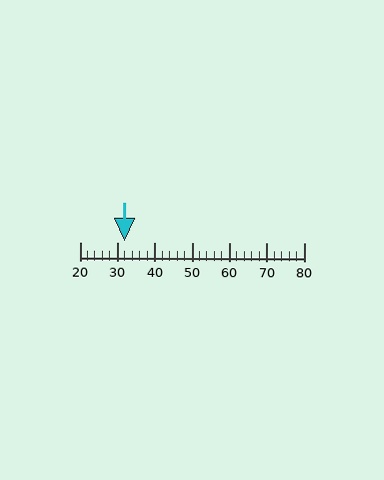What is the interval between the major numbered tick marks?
The major tick marks are spaced 10 units apart.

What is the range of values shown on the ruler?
The ruler shows values from 20 to 80.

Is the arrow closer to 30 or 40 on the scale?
The arrow is closer to 30.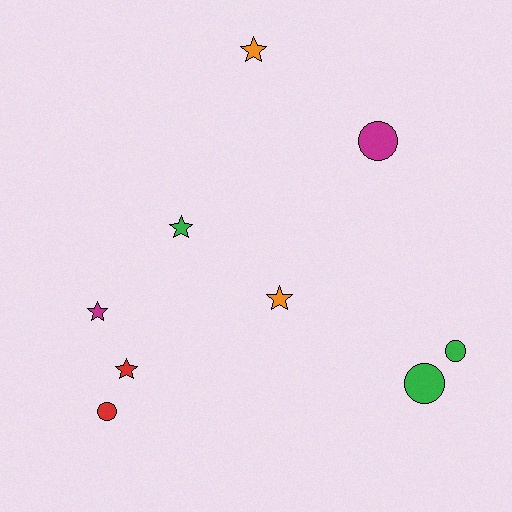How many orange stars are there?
There are 2 orange stars.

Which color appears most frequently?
Green, with 3 objects.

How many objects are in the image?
There are 9 objects.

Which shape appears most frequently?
Star, with 5 objects.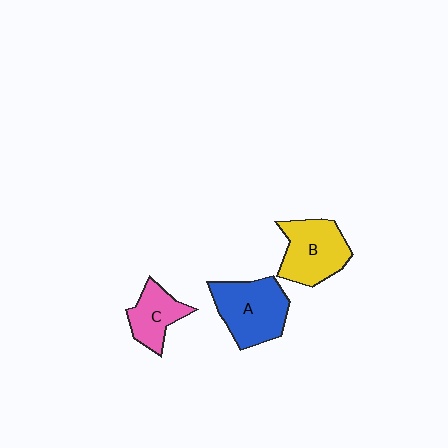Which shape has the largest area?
Shape A (blue).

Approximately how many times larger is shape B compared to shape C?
Approximately 1.5 times.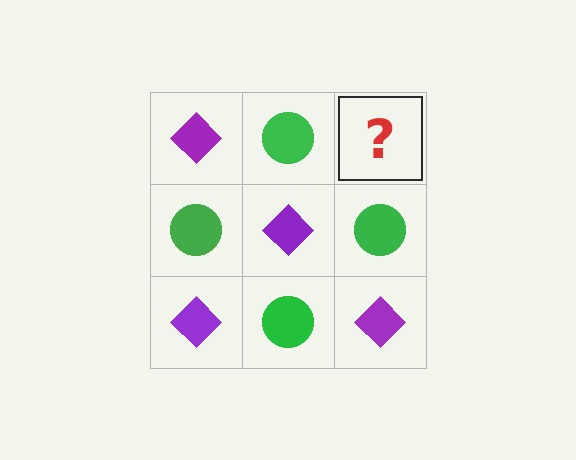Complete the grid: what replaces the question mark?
The question mark should be replaced with a purple diamond.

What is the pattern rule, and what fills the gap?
The rule is that it alternates purple diamond and green circle in a checkerboard pattern. The gap should be filled with a purple diamond.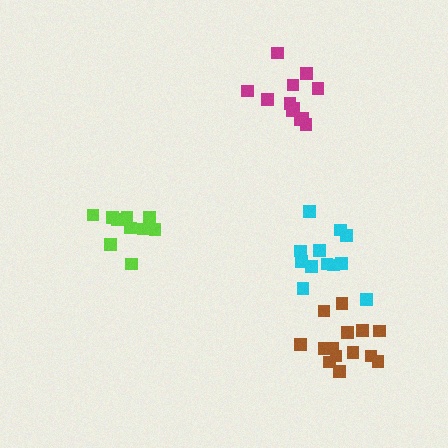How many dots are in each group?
Group 1: 12 dots, Group 2: 12 dots, Group 3: 14 dots, Group 4: 10 dots (48 total).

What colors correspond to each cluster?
The clusters are colored: magenta, cyan, brown, lime.